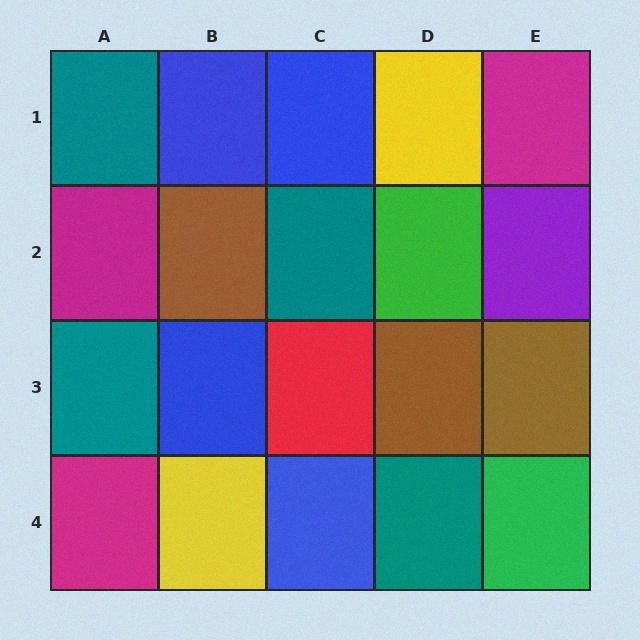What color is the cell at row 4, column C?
Blue.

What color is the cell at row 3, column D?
Brown.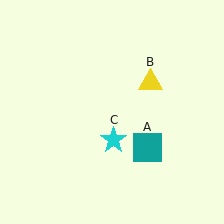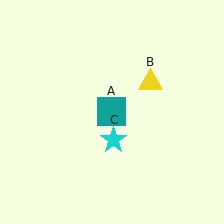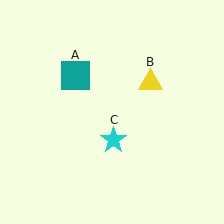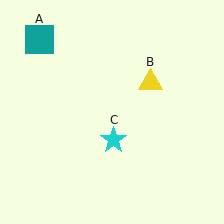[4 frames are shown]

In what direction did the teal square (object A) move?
The teal square (object A) moved up and to the left.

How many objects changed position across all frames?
1 object changed position: teal square (object A).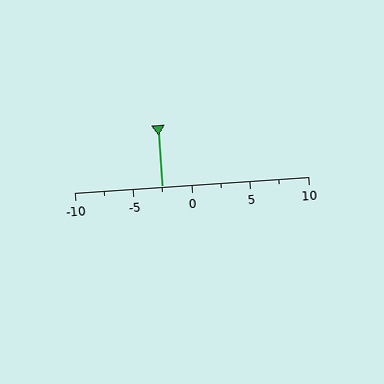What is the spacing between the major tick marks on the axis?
The major ticks are spaced 5 apart.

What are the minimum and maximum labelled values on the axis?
The axis runs from -10 to 10.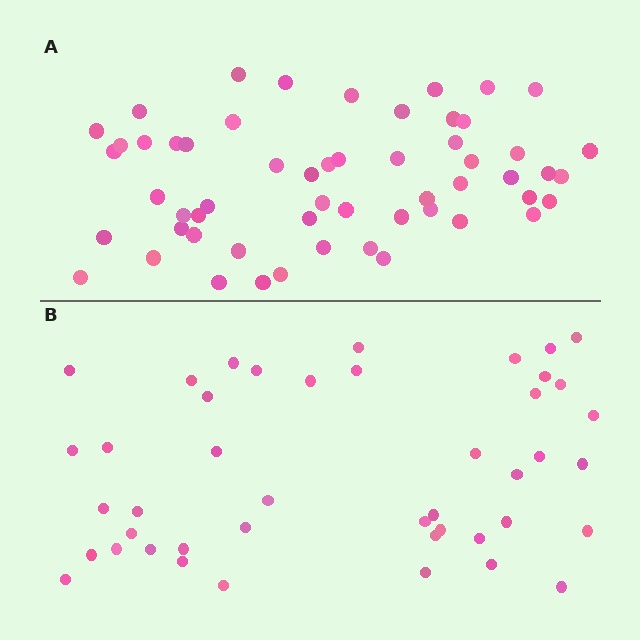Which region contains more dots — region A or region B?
Region A (the top region) has more dots.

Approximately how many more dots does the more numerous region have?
Region A has roughly 12 or so more dots than region B.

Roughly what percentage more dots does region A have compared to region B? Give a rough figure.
About 25% more.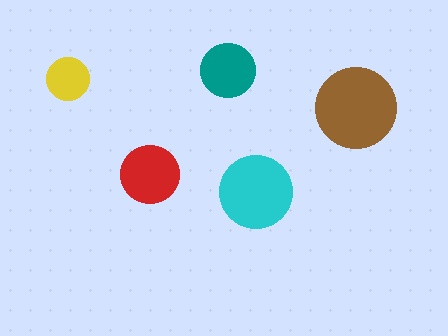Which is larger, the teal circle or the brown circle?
The brown one.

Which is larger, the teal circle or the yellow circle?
The teal one.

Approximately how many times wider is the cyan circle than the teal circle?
About 1.5 times wider.